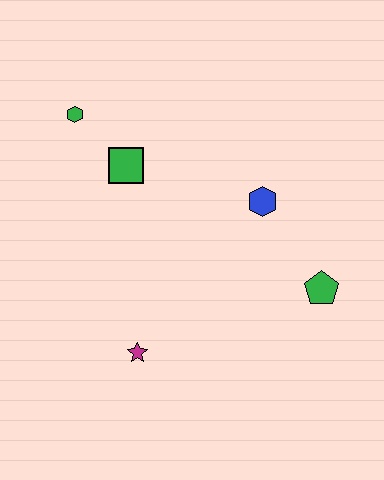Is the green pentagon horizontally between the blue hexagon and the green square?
No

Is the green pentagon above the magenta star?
Yes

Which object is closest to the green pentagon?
The blue hexagon is closest to the green pentagon.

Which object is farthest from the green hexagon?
The green pentagon is farthest from the green hexagon.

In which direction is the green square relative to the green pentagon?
The green square is to the left of the green pentagon.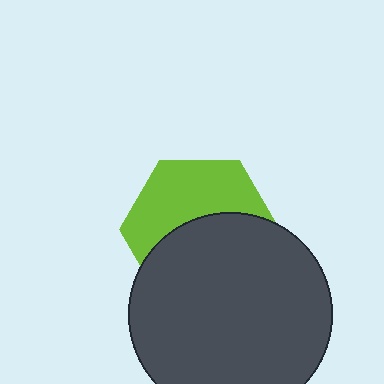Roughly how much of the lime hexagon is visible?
About half of it is visible (roughly 47%).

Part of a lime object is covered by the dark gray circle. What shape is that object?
It is a hexagon.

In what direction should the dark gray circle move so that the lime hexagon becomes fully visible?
The dark gray circle should move down. That is the shortest direction to clear the overlap and leave the lime hexagon fully visible.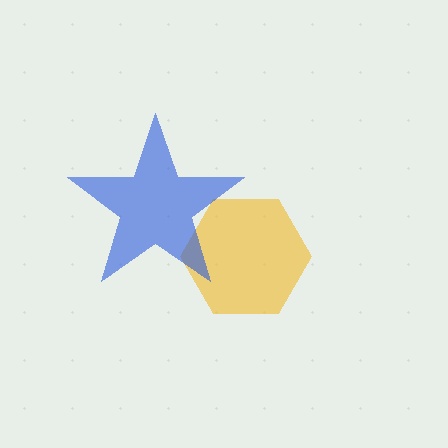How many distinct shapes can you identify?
There are 2 distinct shapes: a yellow hexagon, a blue star.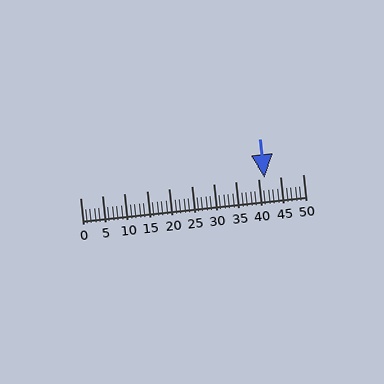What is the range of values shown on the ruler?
The ruler shows values from 0 to 50.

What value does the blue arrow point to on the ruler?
The blue arrow points to approximately 41.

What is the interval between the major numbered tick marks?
The major tick marks are spaced 5 units apart.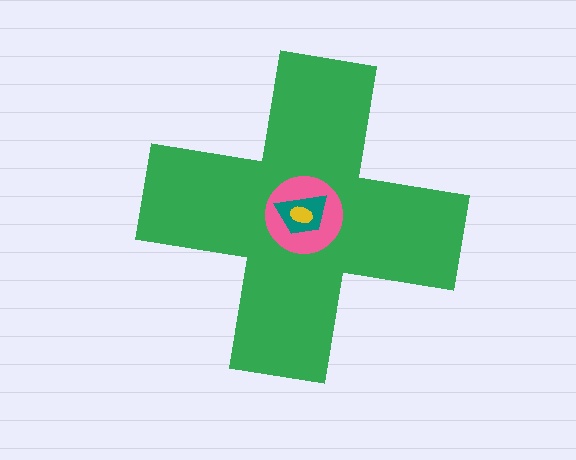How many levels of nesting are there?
4.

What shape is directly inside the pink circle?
The teal trapezoid.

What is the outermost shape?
The green cross.